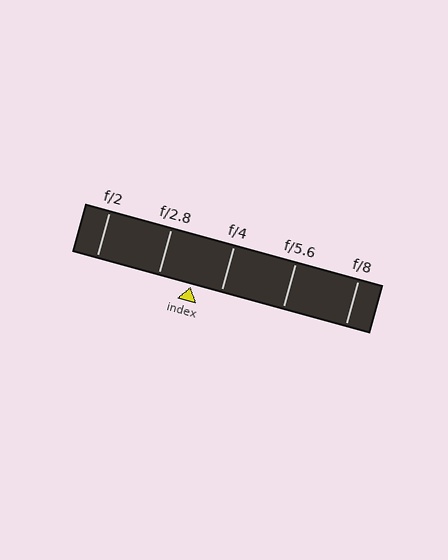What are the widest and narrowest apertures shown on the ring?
The widest aperture shown is f/2 and the narrowest is f/8.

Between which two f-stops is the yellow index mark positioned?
The index mark is between f/2.8 and f/4.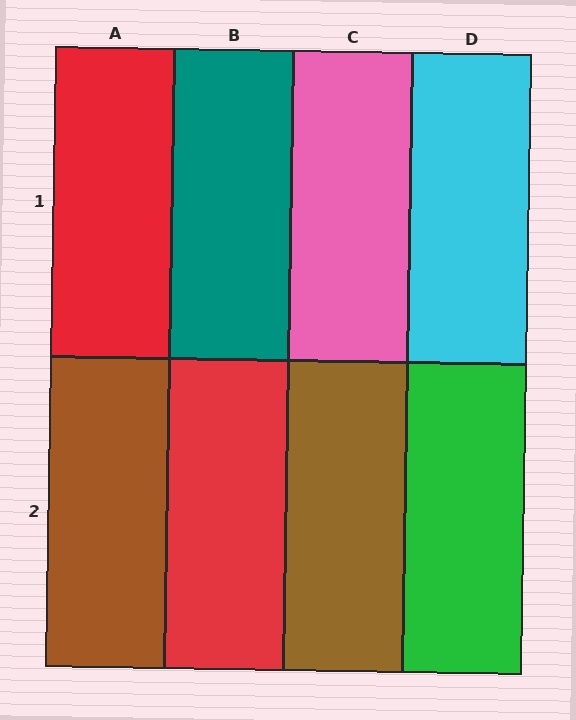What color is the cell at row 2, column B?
Red.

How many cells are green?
1 cell is green.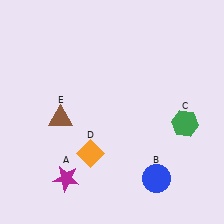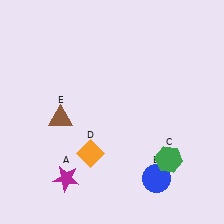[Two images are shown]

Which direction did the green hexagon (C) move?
The green hexagon (C) moved down.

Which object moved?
The green hexagon (C) moved down.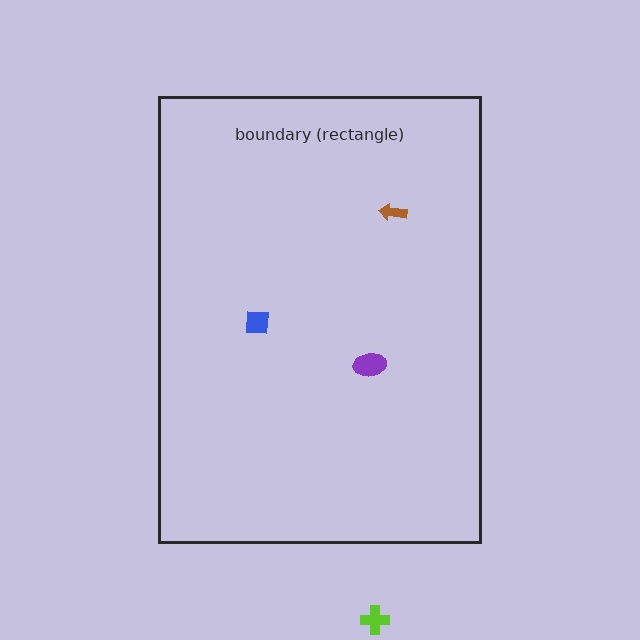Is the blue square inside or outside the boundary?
Inside.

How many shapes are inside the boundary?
3 inside, 1 outside.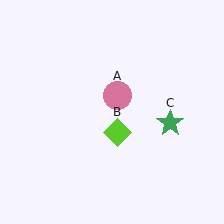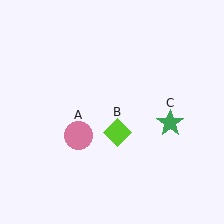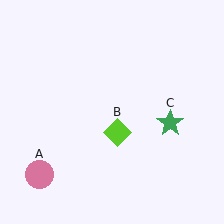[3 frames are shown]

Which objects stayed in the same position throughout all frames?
Lime diamond (object B) and green star (object C) remained stationary.